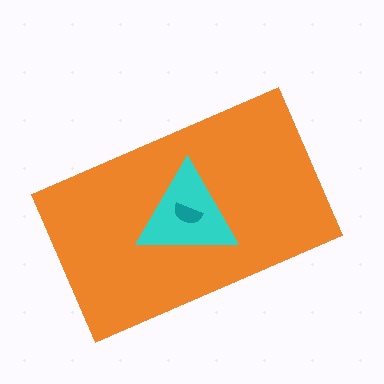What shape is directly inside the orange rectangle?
The cyan triangle.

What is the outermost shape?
The orange rectangle.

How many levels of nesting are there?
3.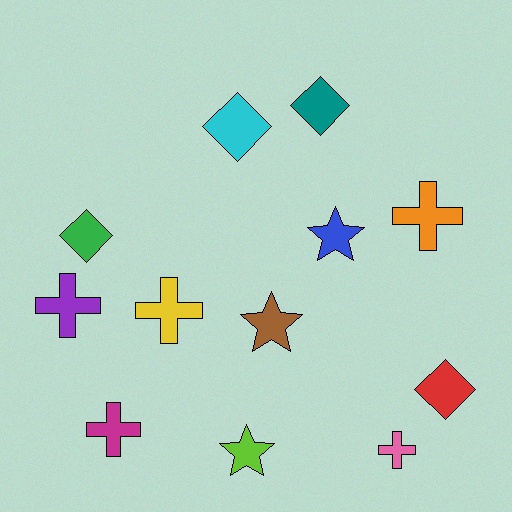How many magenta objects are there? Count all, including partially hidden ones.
There is 1 magenta object.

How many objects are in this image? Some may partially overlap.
There are 12 objects.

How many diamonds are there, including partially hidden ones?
There are 4 diamonds.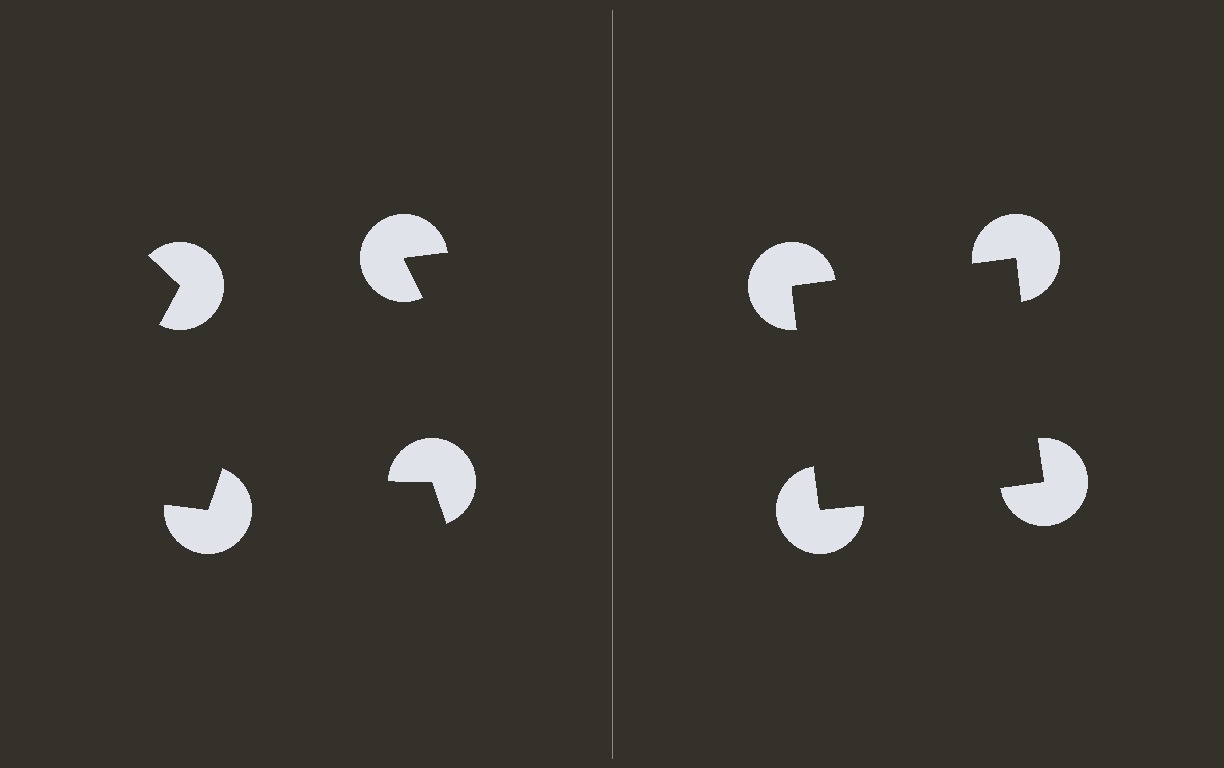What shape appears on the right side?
An illusory square.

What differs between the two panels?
The pac-man discs are positioned identically on both sides; only the wedge orientations differ. On the right they align to a square; on the left they are misaligned.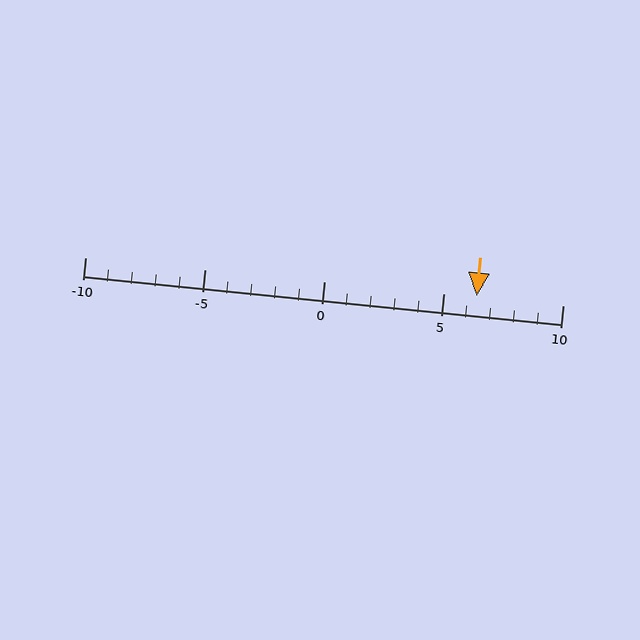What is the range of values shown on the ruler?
The ruler shows values from -10 to 10.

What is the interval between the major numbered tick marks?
The major tick marks are spaced 5 units apart.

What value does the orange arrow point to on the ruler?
The orange arrow points to approximately 6.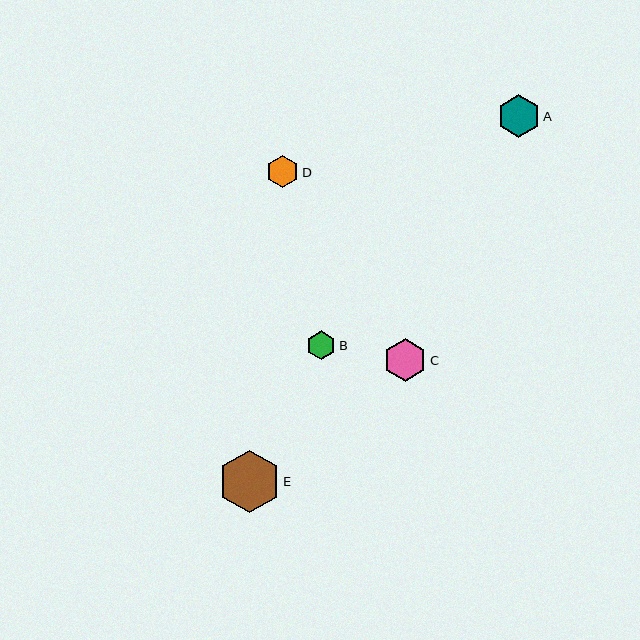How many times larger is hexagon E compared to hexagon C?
Hexagon E is approximately 1.5 times the size of hexagon C.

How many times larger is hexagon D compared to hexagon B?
Hexagon D is approximately 1.1 times the size of hexagon B.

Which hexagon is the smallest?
Hexagon B is the smallest with a size of approximately 29 pixels.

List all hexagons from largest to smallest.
From largest to smallest: E, C, A, D, B.